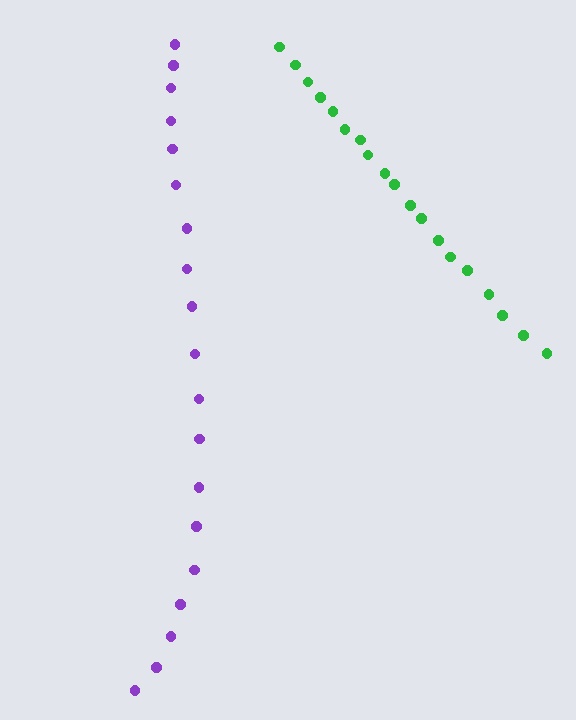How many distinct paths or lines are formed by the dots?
There are 2 distinct paths.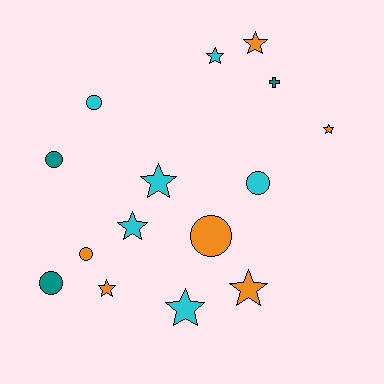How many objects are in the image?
There are 15 objects.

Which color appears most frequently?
Cyan, with 6 objects.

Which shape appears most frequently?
Star, with 8 objects.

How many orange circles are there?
There are 2 orange circles.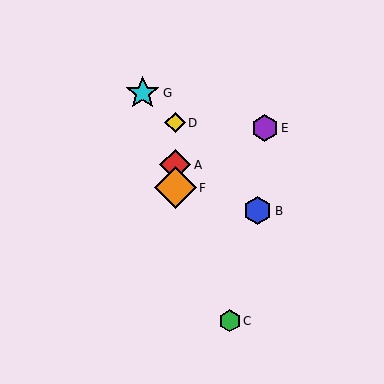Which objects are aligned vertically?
Objects A, D, F are aligned vertically.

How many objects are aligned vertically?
3 objects (A, D, F) are aligned vertically.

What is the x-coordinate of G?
Object G is at x≈143.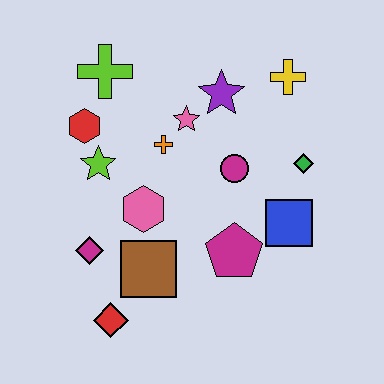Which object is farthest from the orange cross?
The red diamond is farthest from the orange cross.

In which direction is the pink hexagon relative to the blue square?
The pink hexagon is to the left of the blue square.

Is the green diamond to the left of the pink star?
No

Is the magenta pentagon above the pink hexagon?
No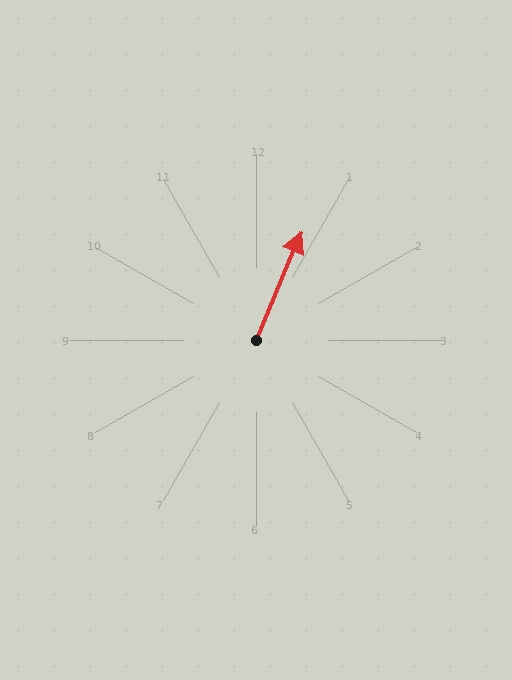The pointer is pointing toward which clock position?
Roughly 1 o'clock.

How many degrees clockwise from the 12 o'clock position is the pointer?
Approximately 23 degrees.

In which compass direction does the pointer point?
Northeast.